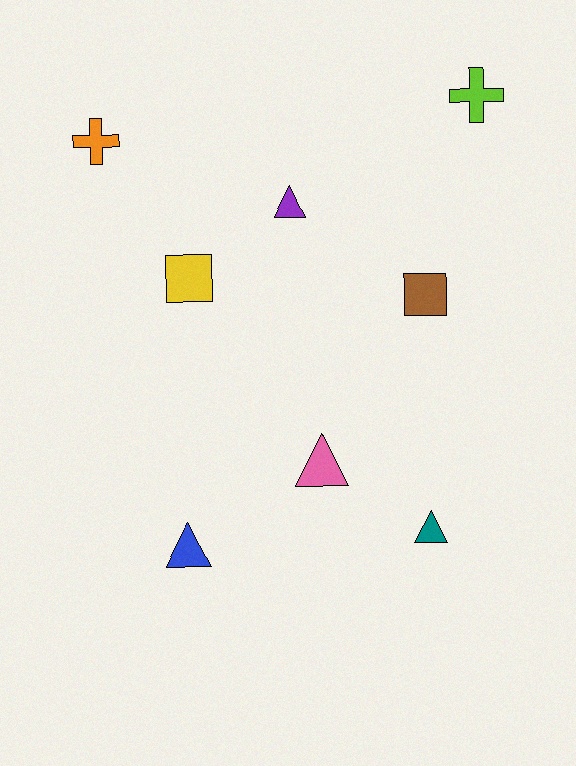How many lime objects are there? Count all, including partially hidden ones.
There is 1 lime object.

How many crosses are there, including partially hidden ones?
There are 2 crosses.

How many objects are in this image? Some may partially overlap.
There are 8 objects.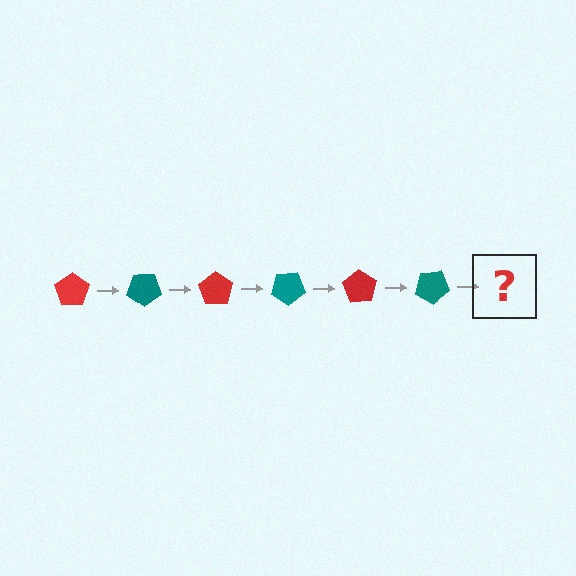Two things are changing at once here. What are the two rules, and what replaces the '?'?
The two rules are that it rotates 35 degrees each step and the color cycles through red and teal. The '?' should be a red pentagon, rotated 210 degrees from the start.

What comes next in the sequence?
The next element should be a red pentagon, rotated 210 degrees from the start.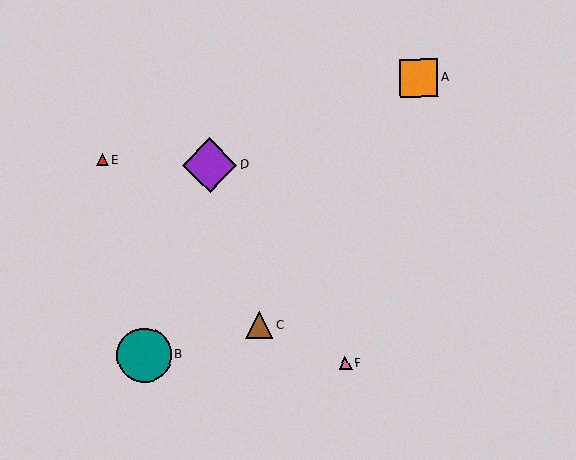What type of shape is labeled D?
Shape D is a purple diamond.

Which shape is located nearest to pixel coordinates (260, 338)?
The brown triangle (labeled C) at (259, 325) is nearest to that location.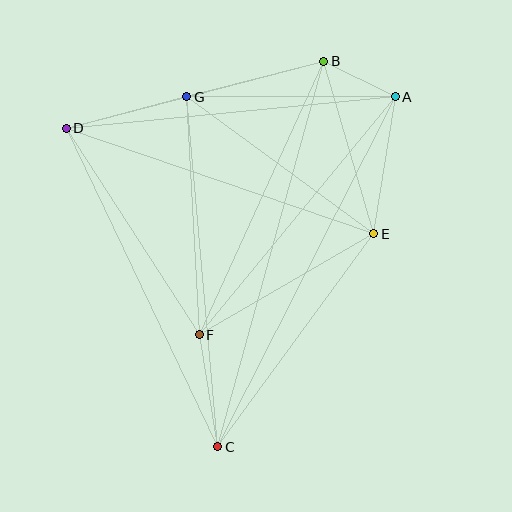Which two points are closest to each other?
Points A and B are closest to each other.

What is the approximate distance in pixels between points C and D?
The distance between C and D is approximately 352 pixels.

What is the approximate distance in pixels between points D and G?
The distance between D and G is approximately 124 pixels.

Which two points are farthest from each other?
Points B and C are farthest from each other.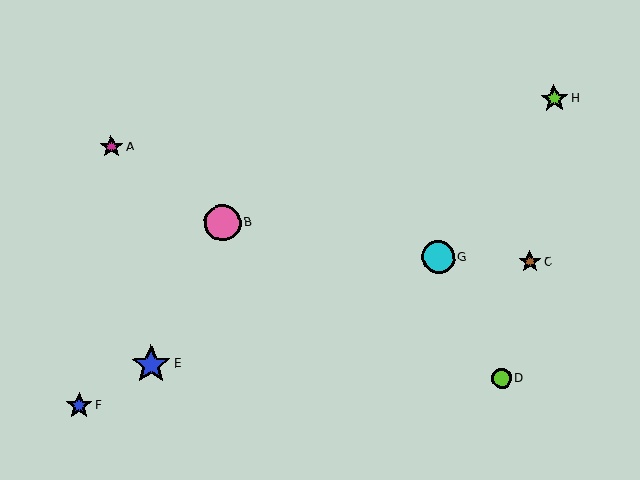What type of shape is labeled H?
Shape H is a lime star.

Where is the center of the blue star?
The center of the blue star is at (151, 364).